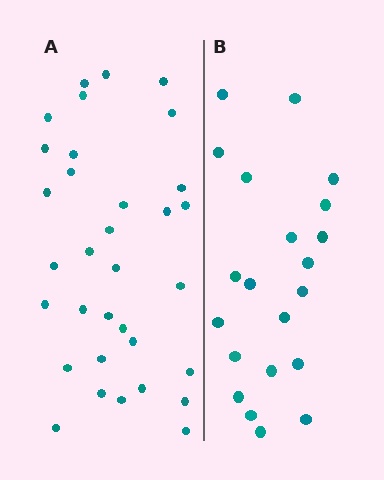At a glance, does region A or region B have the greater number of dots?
Region A (the left region) has more dots.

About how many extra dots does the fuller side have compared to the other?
Region A has roughly 12 or so more dots than region B.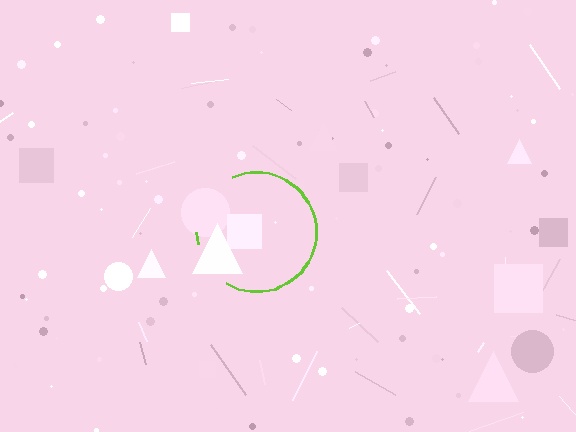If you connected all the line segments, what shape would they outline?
They would outline a circle.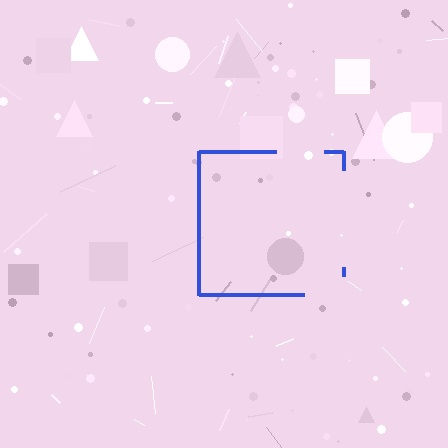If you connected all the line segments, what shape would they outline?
They would outline a square.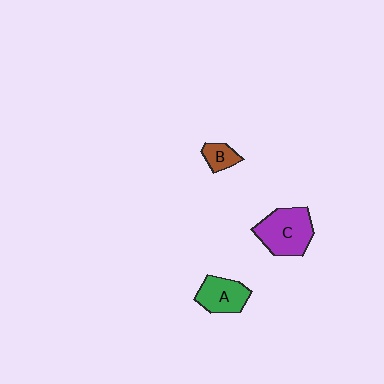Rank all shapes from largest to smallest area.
From largest to smallest: C (purple), A (green), B (brown).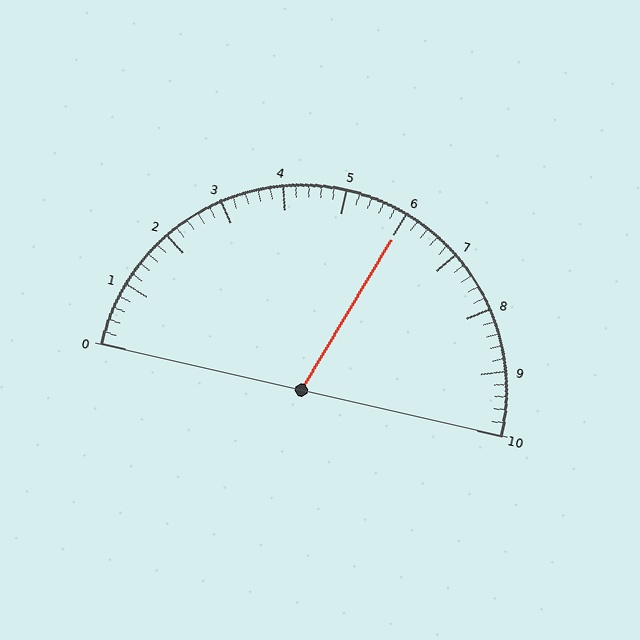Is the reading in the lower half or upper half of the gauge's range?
The reading is in the upper half of the range (0 to 10).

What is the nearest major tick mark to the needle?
The nearest major tick mark is 6.